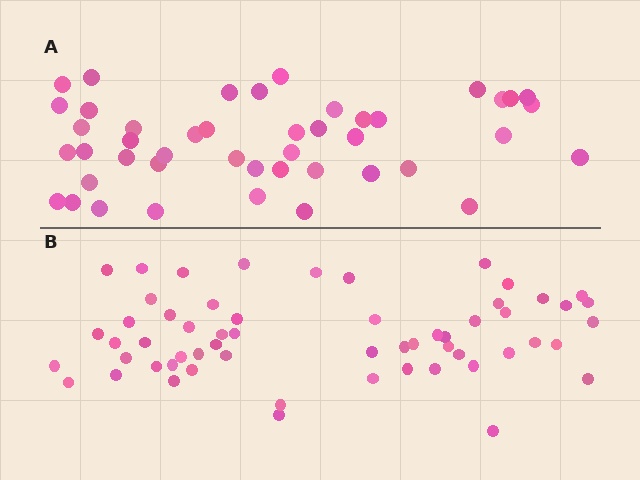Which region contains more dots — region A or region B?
Region B (the bottom region) has more dots.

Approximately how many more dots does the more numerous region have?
Region B has approximately 15 more dots than region A.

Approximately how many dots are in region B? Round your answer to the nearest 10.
About 60 dots. (The exact count is 58, which rounds to 60.)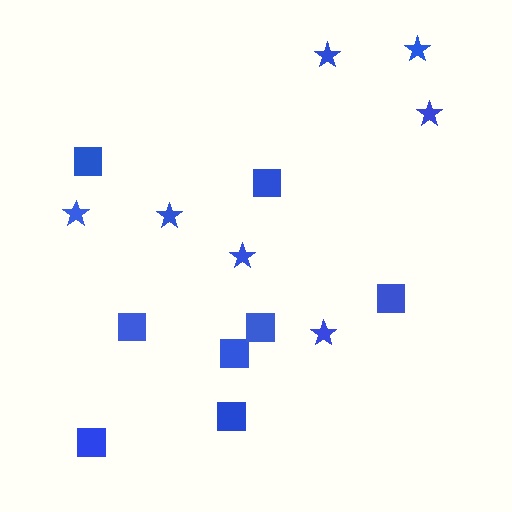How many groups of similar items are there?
There are 2 groups: one group of stars (7) and one group of squares (8).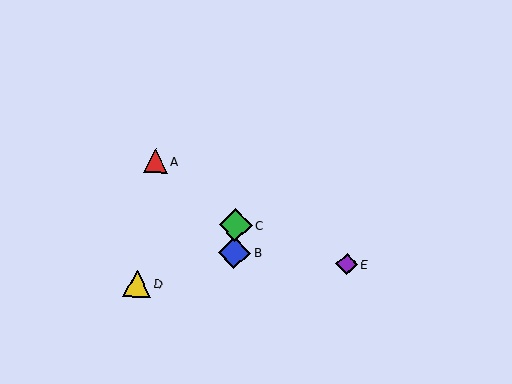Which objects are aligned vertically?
Objects B, C are aligned vertically.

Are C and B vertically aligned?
Yes, both are at x≈235.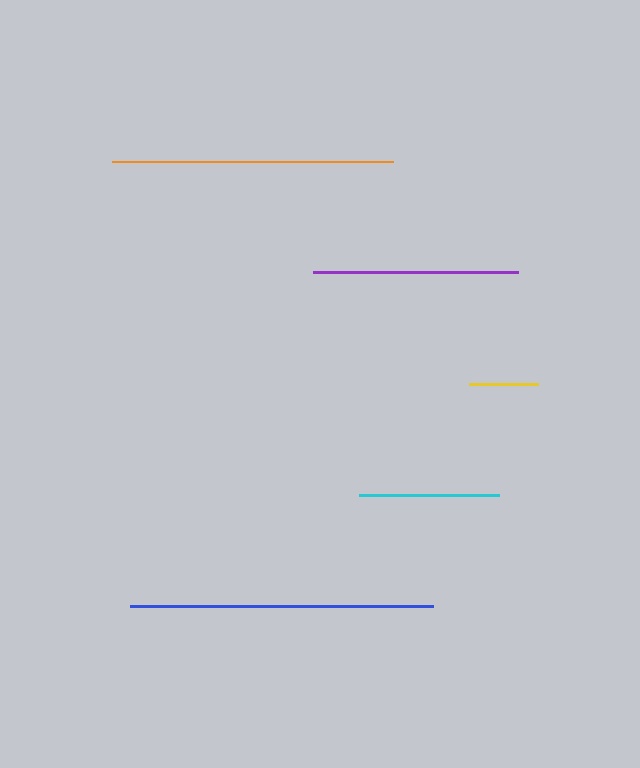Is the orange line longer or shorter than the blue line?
The blue line is longer than the orange line.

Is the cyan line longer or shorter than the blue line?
The blue line is longer than the cyan line.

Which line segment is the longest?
The blue line is the longest at approximately 303 pixels.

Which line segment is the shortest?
The yellow line is the shortest at approximately 69 pixels.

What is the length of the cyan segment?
The cyan segment is approximately 140 pixels long.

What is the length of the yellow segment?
The yellow segment is approximately 69 pixels long.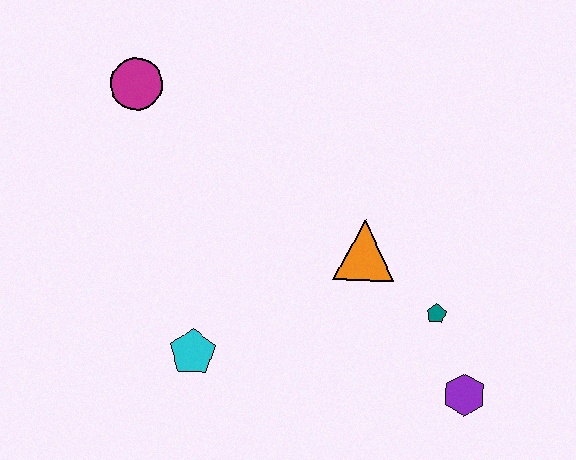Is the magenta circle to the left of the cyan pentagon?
Yes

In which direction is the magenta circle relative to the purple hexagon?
The magenta circle is to the left of the purple hexagon.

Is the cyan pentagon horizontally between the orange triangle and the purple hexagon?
No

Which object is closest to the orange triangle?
The teal pentagon is closest to the orange triangle.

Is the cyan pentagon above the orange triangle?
No